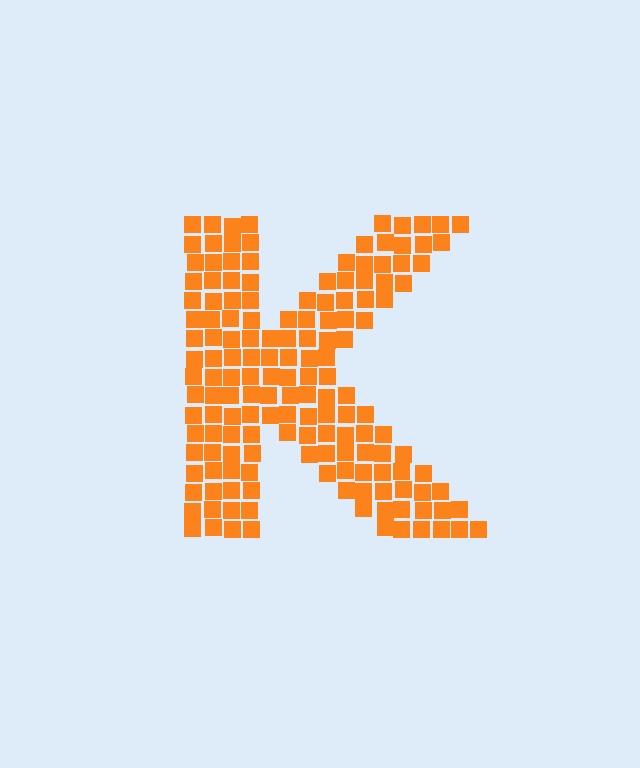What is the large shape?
The large shape is the letter K.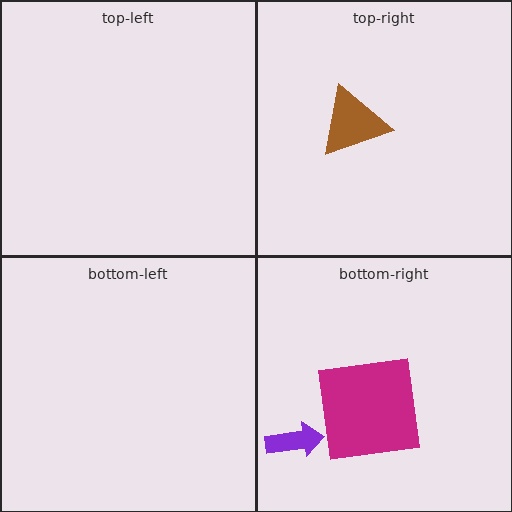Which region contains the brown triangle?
The top-right region.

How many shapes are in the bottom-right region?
2.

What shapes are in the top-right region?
The brown triangle.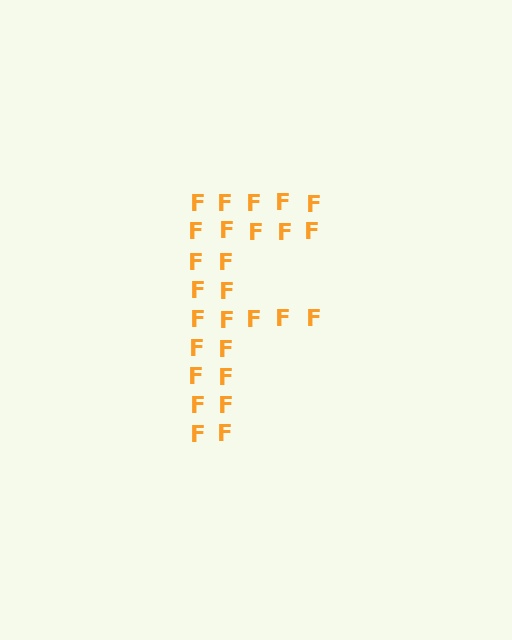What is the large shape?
The large shape is the letter F.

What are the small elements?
The small elements are letter F's.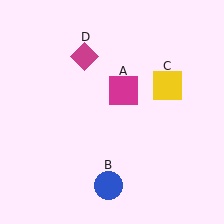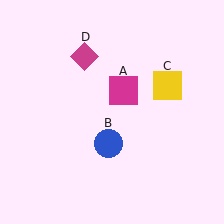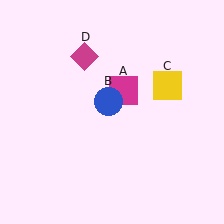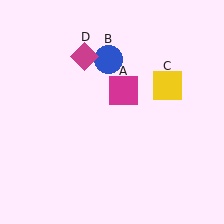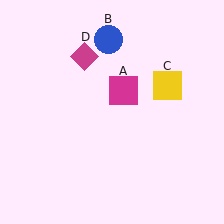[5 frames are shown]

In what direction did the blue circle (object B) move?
The blue circle (object B) moved up.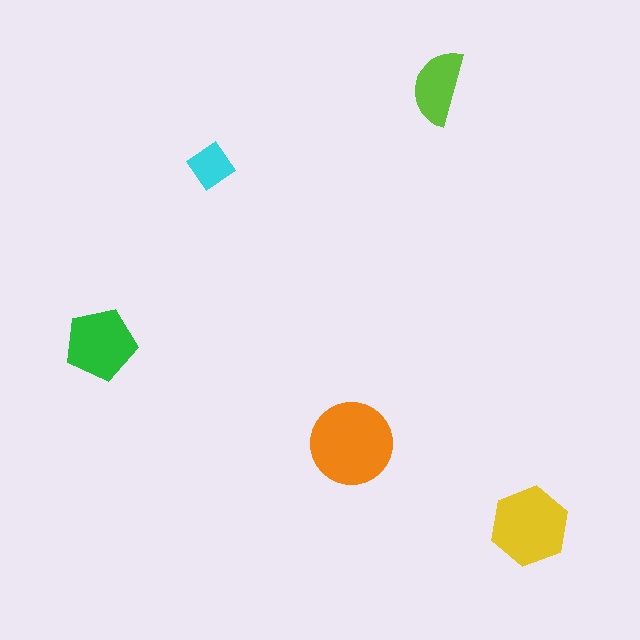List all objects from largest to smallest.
The orange circle, the yellow hexagon, the green pentagon, the lime semicircle, the cyan diamond.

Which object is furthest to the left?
The green pentagon is leftmost.